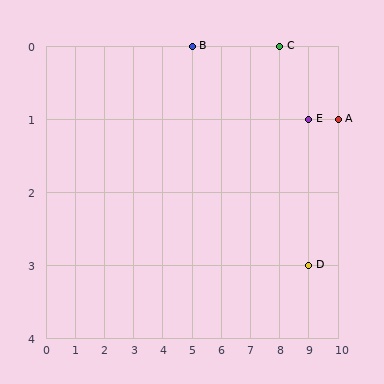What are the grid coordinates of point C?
Point C is at grid coordinates (8, 0).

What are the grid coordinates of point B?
Point B is at grid coordinates (5, 0).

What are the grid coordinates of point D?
Point D is at grid coordinates (9, 3).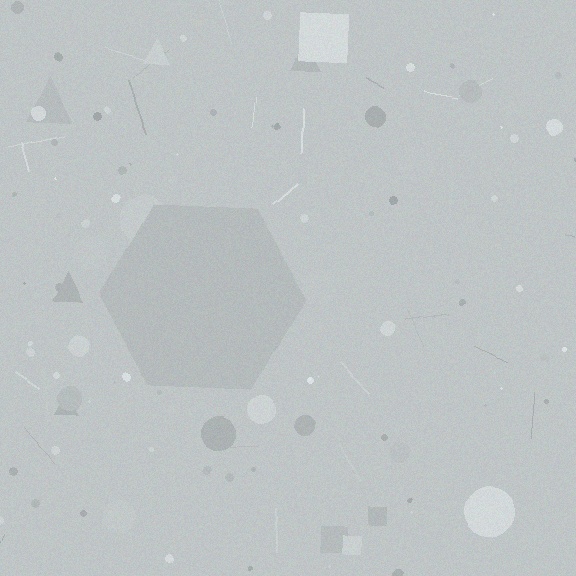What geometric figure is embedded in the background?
A hexagon is embedded in the background.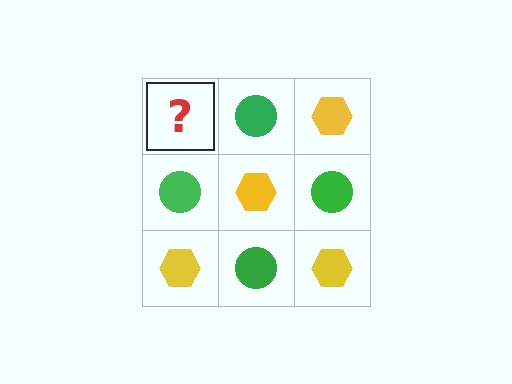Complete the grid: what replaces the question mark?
The question mark should be replaced with a yellow hexagon.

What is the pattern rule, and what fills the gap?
The rule is that it alternates yellow hexagon and green circle in a checkerboard pattern. The gap should be filled with a yellow hexagon.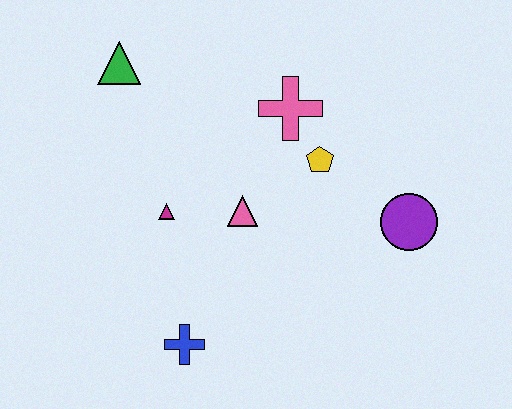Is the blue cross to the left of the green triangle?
No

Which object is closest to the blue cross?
The magenta triangle is closest to the blue cross.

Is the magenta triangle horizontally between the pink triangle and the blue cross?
No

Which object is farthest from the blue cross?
The green triangle is farthest from the blue cross.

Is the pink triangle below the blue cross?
No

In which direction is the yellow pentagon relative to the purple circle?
The yellow pentagon is to the left of the purple circle.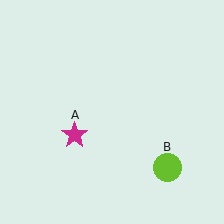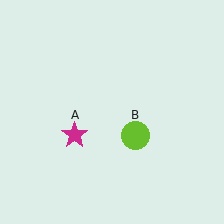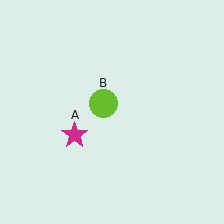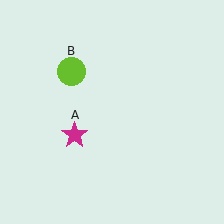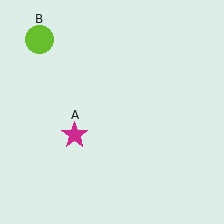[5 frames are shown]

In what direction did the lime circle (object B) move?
The lime circle (object B) moved up and to the left.